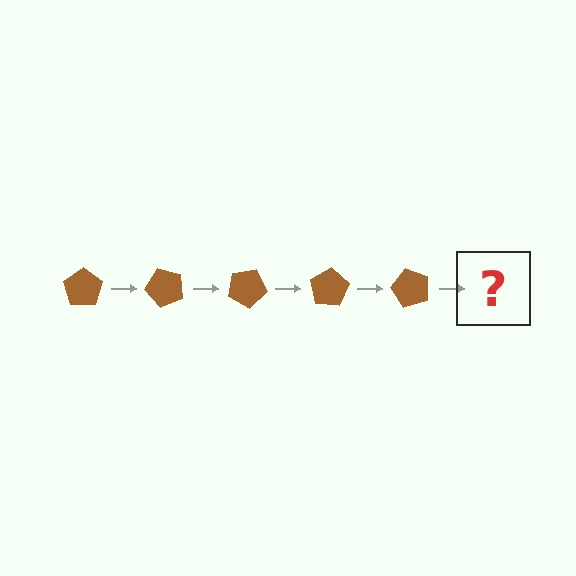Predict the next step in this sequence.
The next step is a brown pentagon rotated 250 degrees.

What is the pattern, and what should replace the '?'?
The pattern is that the pentagon rotates 50 degrees each step. The '?' should be a brown pentagon rotated 250 degrees.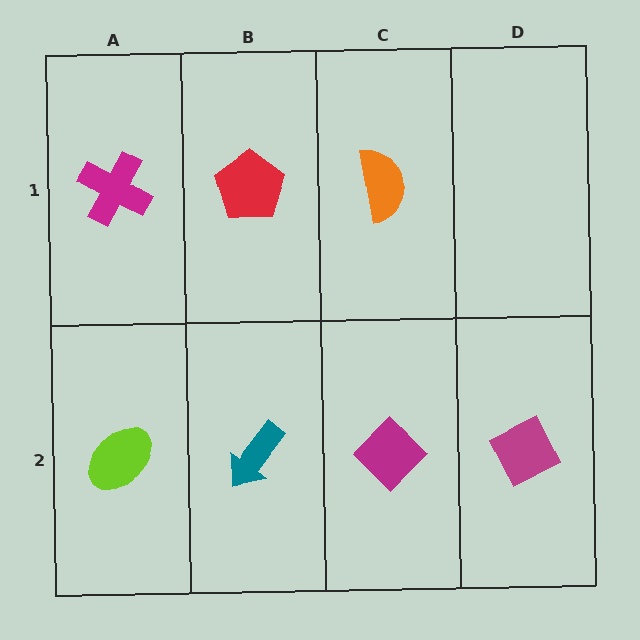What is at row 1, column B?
A red pentagon.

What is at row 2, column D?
A magenta diamond.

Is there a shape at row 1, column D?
No, that cell is empty.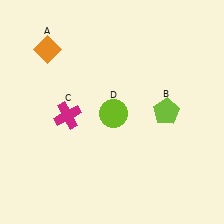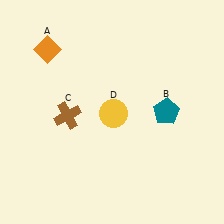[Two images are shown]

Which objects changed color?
B changed from lime to teal. C changed from magenta to brown. D changed from lime to yellow.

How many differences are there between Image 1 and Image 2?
There are 3 differences between the two images.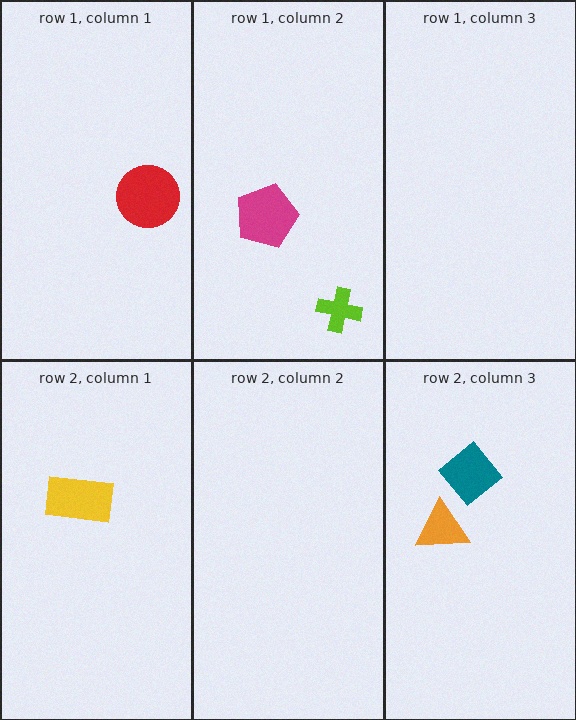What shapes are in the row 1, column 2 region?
The magenta pentagon, the lime cross.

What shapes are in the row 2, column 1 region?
The yellow rectangle.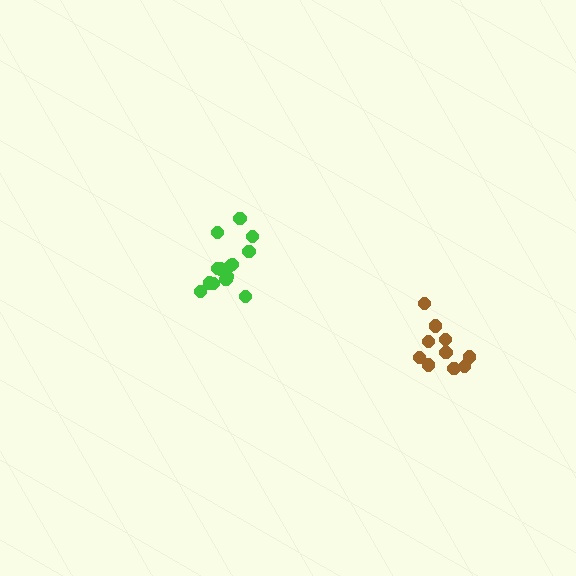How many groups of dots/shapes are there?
There are 2 groups.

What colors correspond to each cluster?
The clusters are colored: brown, green.